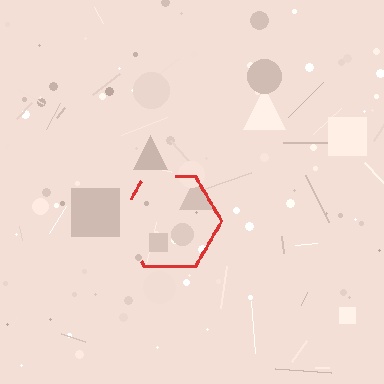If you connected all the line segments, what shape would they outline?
They would outline a hexagon.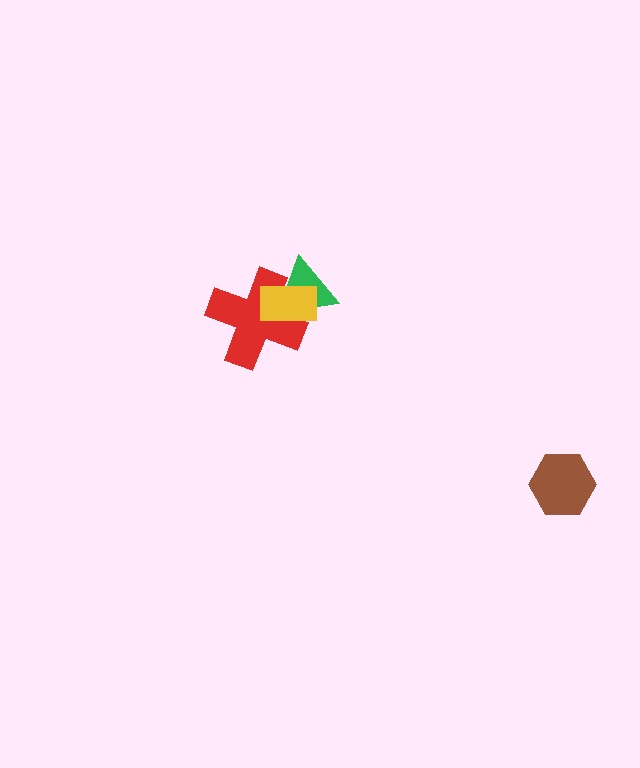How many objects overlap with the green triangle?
2 objects overlap with the green triangle.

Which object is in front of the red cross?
The yellow rectangle is in front of the red cross.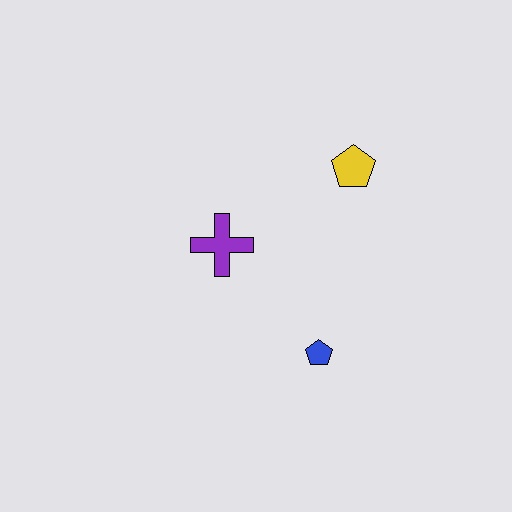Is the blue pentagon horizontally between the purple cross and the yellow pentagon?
Yes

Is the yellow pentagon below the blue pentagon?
No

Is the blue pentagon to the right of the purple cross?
Yes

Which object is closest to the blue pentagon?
The purple cross is closest to the blue pentagon.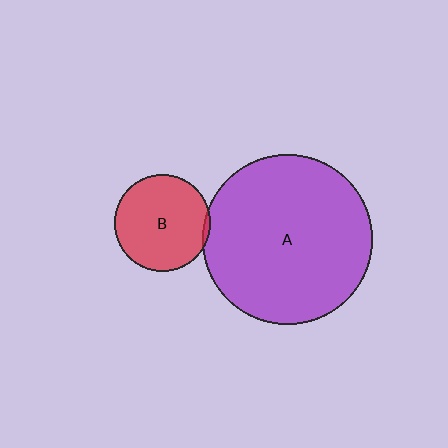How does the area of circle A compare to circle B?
Approximately 3.1 times.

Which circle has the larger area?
Circle A (purple).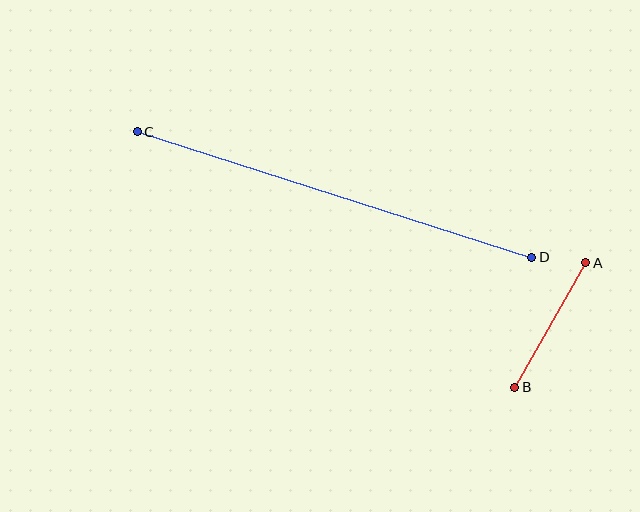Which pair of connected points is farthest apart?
Points C and D are farthest apart.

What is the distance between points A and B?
The distance is approximately 143 pixels.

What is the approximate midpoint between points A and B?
The midpoint is at approximately (550, 325) pixels.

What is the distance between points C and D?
The distance is approximately 414 pixels.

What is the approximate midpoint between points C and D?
The midpoint is at approximately (334, 194) pixels.